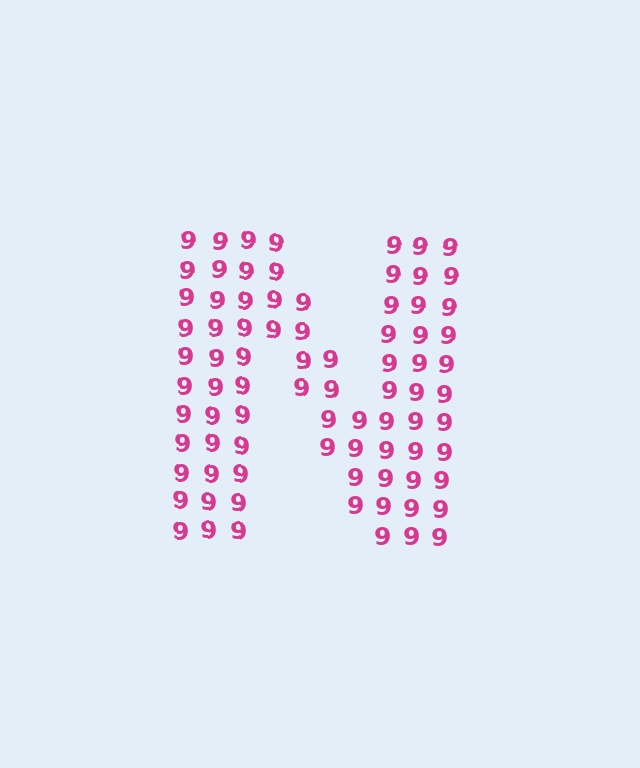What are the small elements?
The small elements are digit 9's.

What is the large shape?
The large shape is the letter N.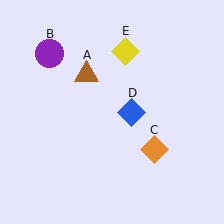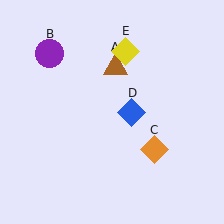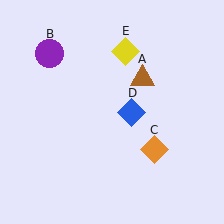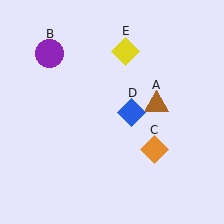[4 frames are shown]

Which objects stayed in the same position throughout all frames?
Purple circle (object B) and orange diamond (object C) and blue diamond (object D) and yellow diamond (object E) remained stationary.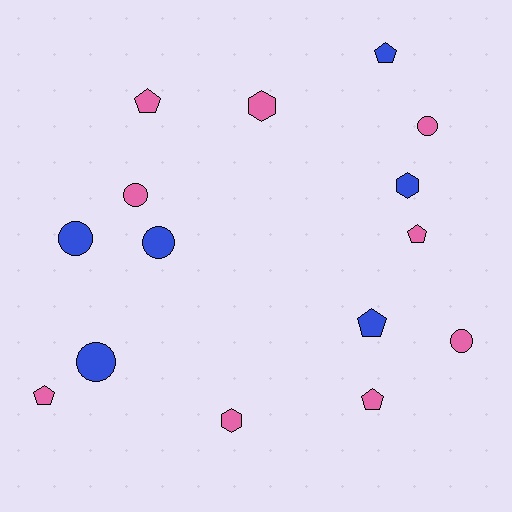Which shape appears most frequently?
Circle, with 6 objects.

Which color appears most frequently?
Pink, with 9 objects.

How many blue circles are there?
There are 3 blue circles.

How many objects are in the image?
There are 15 objects.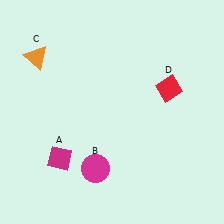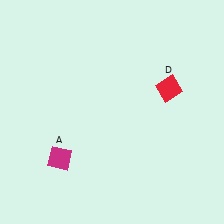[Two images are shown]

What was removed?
The magenta circle (B), the orange triangle (C) were removed in Image 2.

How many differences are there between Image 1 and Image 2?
There are 2 differences between the two images.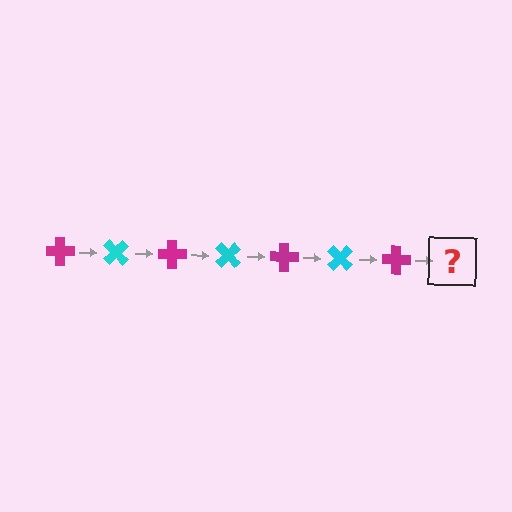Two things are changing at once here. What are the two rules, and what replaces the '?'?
The two rules are that it rotates 45 degrees each step and the color cycles through magenta and cyan. The '?' should be a cyan cross, rotated 315 degrees from the start.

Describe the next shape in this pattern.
It should be a cyan cross, rotated 315 degrees from the start.